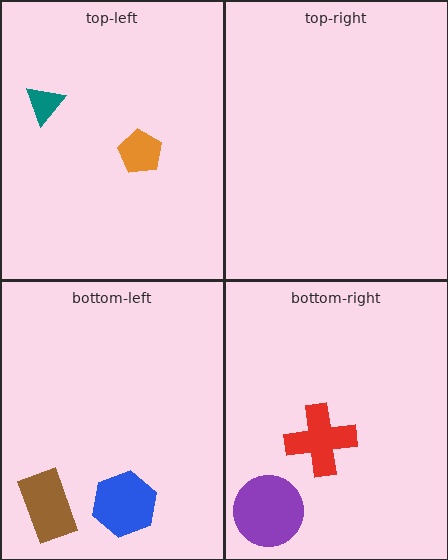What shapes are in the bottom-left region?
The brown rectangle, the blue hexagon.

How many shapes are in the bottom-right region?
2.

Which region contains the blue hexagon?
The bottom-left region.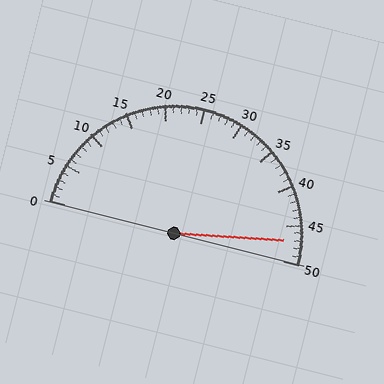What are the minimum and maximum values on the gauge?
The gauge ranges from 0 to 50.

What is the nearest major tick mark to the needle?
The nearest major tick mark is 45.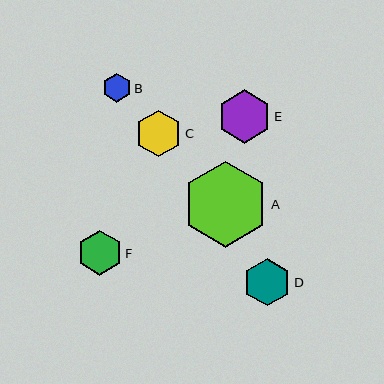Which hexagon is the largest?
Hexagon A is the largest with a size of approximately 86 pixels.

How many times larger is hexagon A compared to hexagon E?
Hexagon A is approximately 1.6 times the size of hexagon E.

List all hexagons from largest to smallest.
From largest to smallest: A, E, D, C, F, B.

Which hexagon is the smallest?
Hexagon B is the smallest with a size of approximately 29 pixels.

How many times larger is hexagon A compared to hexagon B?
Hexagon A is approximately 3.0 times the size of hexagon B.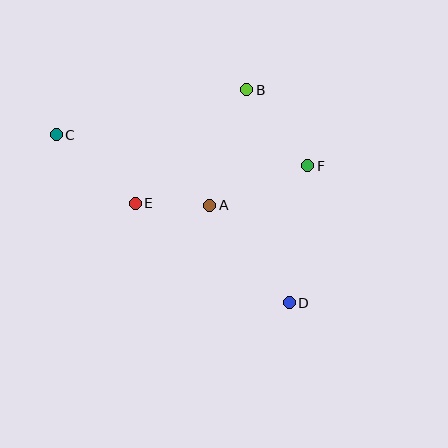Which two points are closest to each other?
Points A and E are closest to each other.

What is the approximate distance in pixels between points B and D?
The distance between B and D is approximately 217 pixels.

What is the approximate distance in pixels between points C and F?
The distance between C and F is approximately 253 pixels.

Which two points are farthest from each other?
Points C and D are farthest from each other.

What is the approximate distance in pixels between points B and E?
The distance between B and E is approximately 159 pixels.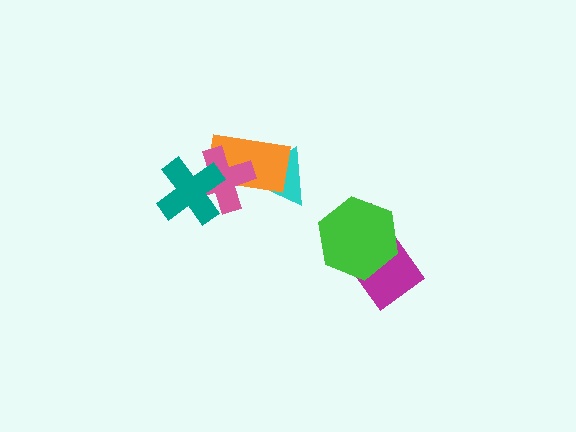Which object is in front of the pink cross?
The teal cross is in front of the pink cross.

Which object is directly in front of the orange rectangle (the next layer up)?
The pink cross is directly in front of the orange rectangle.